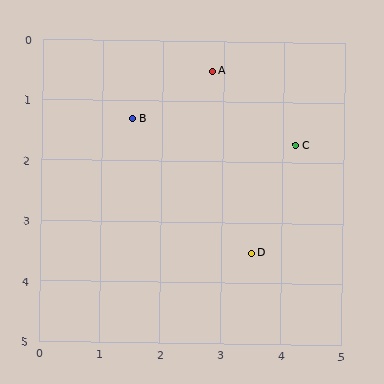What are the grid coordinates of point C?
Point C is at approximately (4.2, 1.7).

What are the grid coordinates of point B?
Point B is at approximately (1.5, 1.3).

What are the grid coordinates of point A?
Point A is at approximately (2.8, 0.5).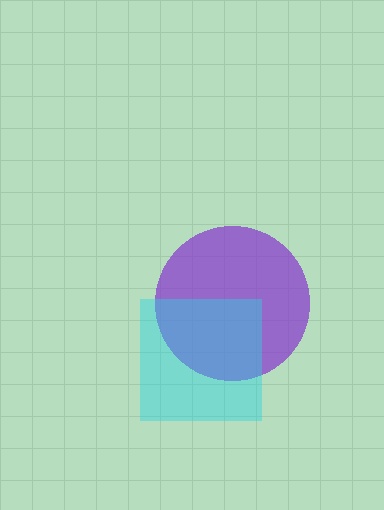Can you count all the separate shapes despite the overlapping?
Yes, there are 2 separate shapes.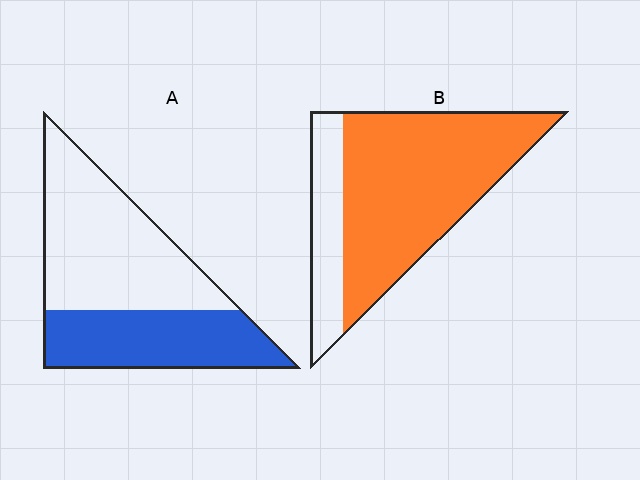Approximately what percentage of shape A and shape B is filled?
A is approximately 40% and B is approximately 75%.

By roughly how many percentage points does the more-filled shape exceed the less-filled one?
By roughly 35 percentage points (B over A).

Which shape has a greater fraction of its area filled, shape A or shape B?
Shape B.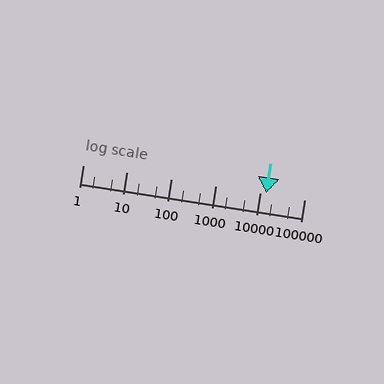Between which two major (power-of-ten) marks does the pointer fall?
The pointer is between 10000 and 100000.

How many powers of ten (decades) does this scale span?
The scale spans 5 decades, from 1 to 100000.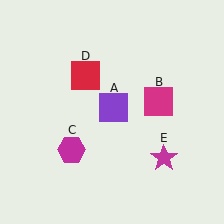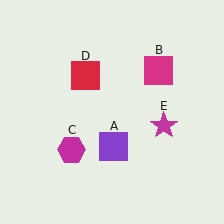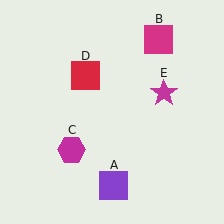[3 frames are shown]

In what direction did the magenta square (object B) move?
The magenta square (object B) moved up.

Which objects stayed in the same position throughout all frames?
Magenta hexagon (object C) and red square (object D) remained stationary.